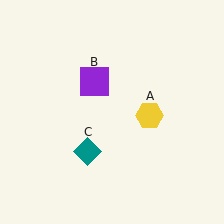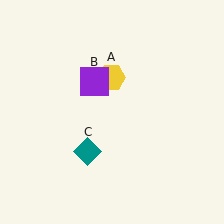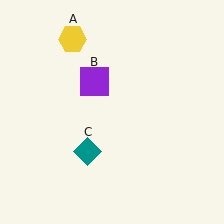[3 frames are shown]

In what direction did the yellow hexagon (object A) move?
The yellow hexagon (object A) moved up and to the left.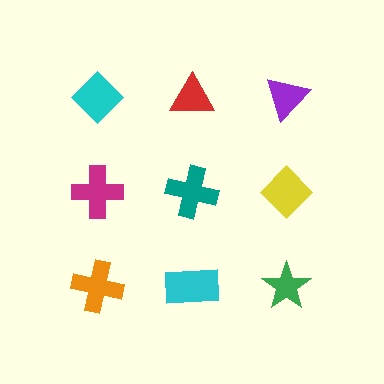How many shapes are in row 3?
3 shapes.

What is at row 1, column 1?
A cyan diamond.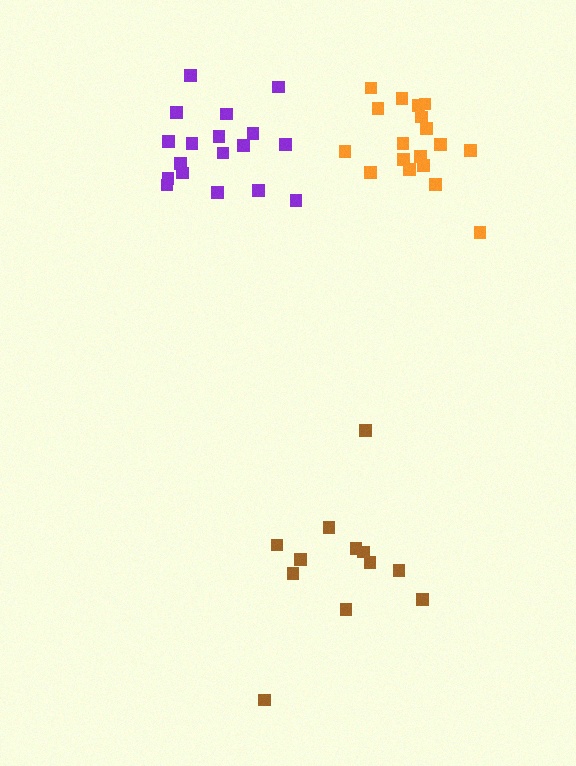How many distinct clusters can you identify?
There are 3 distinct clusters.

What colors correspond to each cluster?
The clusters are colored: purple, orange, brown.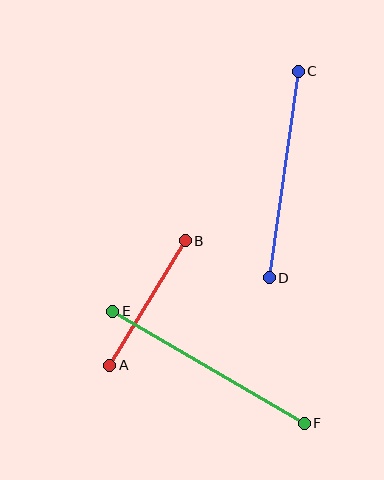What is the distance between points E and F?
The distance is approximately 222 pixels.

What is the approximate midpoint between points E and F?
The midpoint is at approximately (209, 367) pixels.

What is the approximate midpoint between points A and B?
The midpoint is at approximately (148, 303) pixels.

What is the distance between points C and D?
The distance is approximately 208 pixels.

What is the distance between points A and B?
The distance is approximately 145 pixels.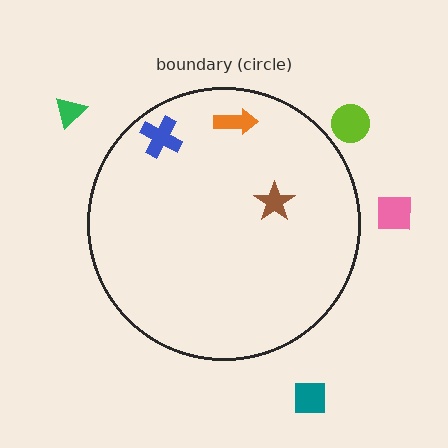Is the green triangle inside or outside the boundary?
Outside.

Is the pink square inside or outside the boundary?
Outside.